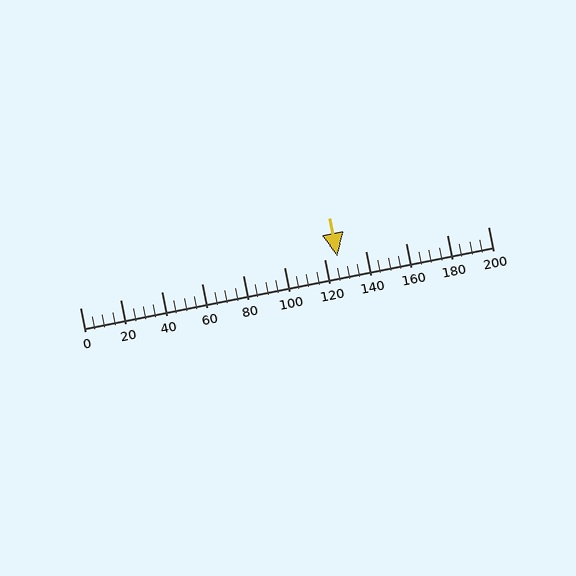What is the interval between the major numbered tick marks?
The major tick marks are spaced 20 units apart.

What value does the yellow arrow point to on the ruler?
The yellow arrow points to approximately 126.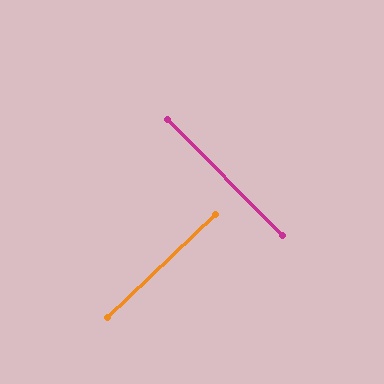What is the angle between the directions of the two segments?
Approximately 89 degrees.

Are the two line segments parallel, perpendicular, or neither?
Perpendicular — they meet at approximately 89°.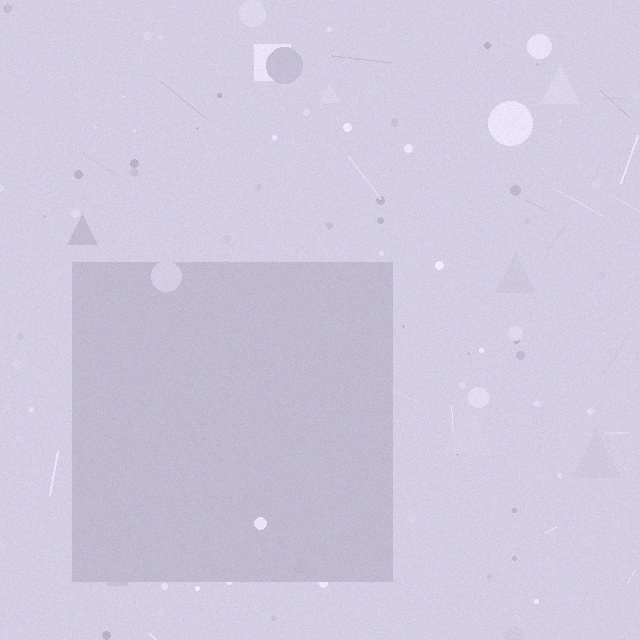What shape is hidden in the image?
A square is hidden in the image.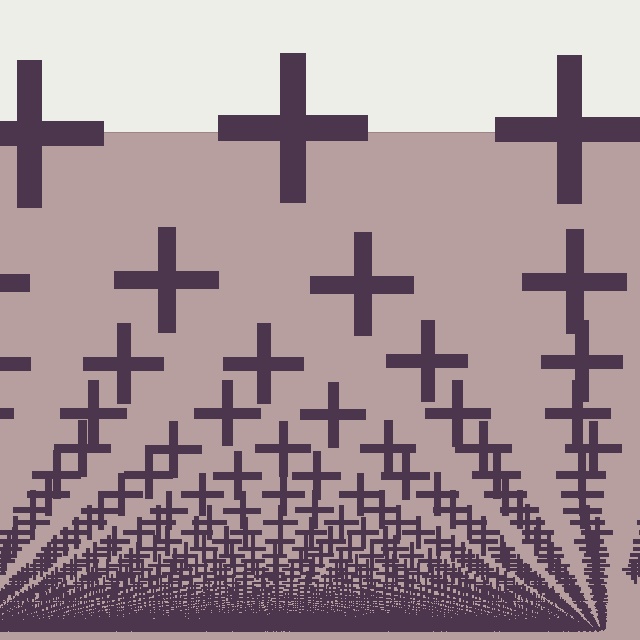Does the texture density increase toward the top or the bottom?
Density increases toward the bottom.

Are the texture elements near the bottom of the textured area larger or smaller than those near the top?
Smaller. The gradient is inverted — elements near the bottom are smaller and denser.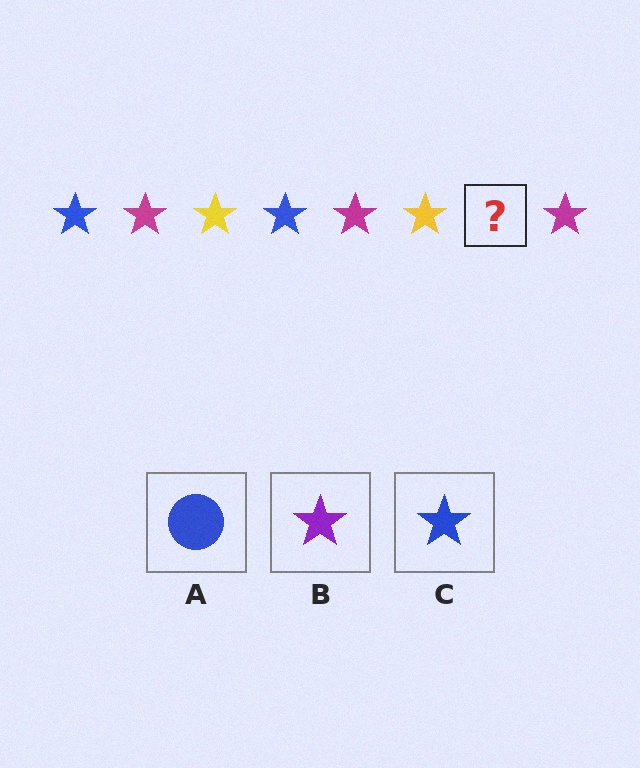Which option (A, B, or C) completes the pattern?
C.